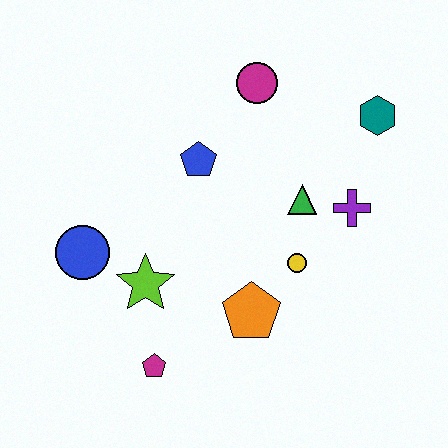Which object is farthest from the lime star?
The teal hexagon is farthest from the lime star.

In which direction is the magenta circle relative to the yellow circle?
The magenta circle is above the yellow circle.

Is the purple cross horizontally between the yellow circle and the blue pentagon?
No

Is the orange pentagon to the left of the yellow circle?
Yes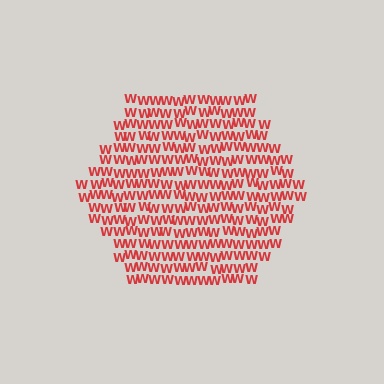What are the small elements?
The small elements are letter W's.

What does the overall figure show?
The overall figure shows a hexagon.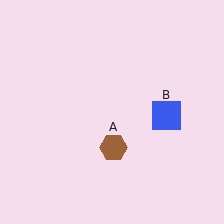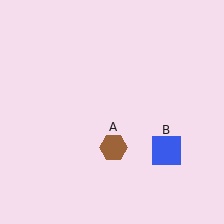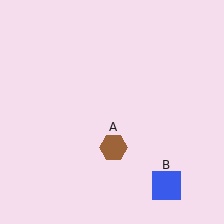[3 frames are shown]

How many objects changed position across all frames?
1 object changed position: blue square (object B).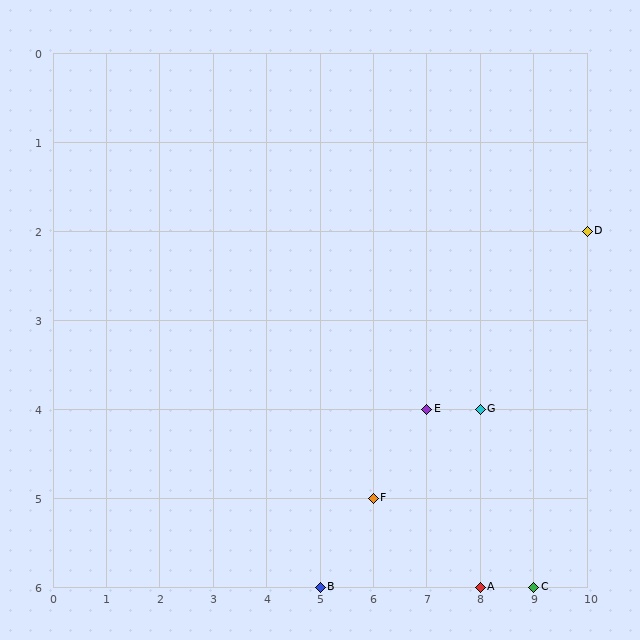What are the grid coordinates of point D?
Point D is at grid coordinates (10, 2).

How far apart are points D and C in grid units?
Points D and C are 1 column and 4 rows apart (about 4.1 grid units diagonally).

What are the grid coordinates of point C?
Point C is at grid coordinates (9, 6).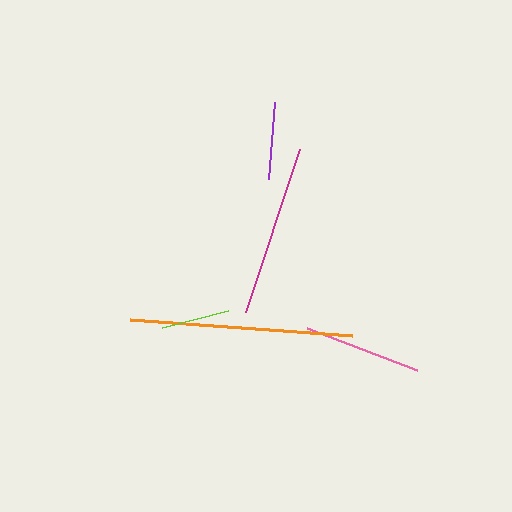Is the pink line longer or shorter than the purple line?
The pink line is longer than the purple line.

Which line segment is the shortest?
The lime line is the shortest at approximately 68 pixels.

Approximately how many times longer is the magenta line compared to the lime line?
The magenta line is approximately 2.5 times the length of the lime line.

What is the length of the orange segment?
The orange segment is approximately 222 pixels long.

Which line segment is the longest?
The orange line is the longest at approximately 222 pixels.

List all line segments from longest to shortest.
From longest to shortest: orange, magenta, pink, purple, lime.